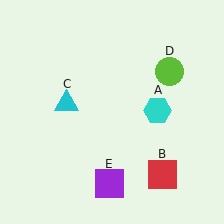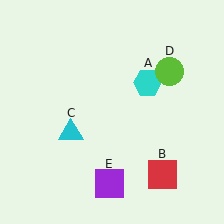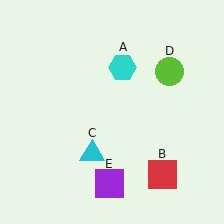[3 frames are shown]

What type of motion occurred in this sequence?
The cyan hexagon (object A), cyan triangle (object C) rotated counterclockwise around the center of the scene.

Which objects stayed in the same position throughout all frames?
Red square (object B) and lime circle (object D) and purple square (object E) remained stationary.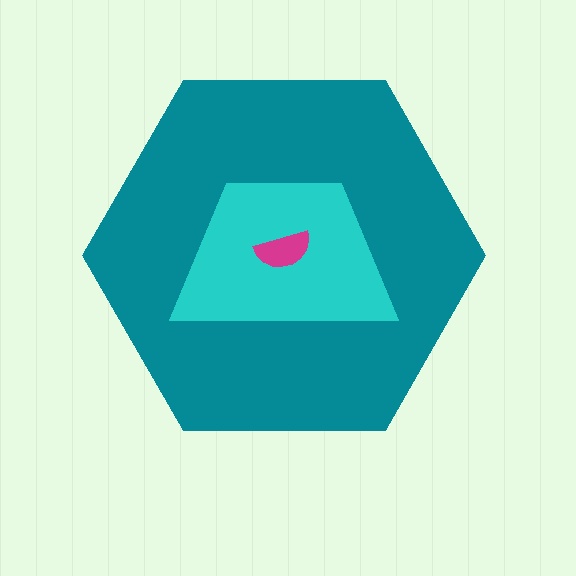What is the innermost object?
The magenta semicircle.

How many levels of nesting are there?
3.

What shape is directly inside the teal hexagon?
The cyan trapezoid.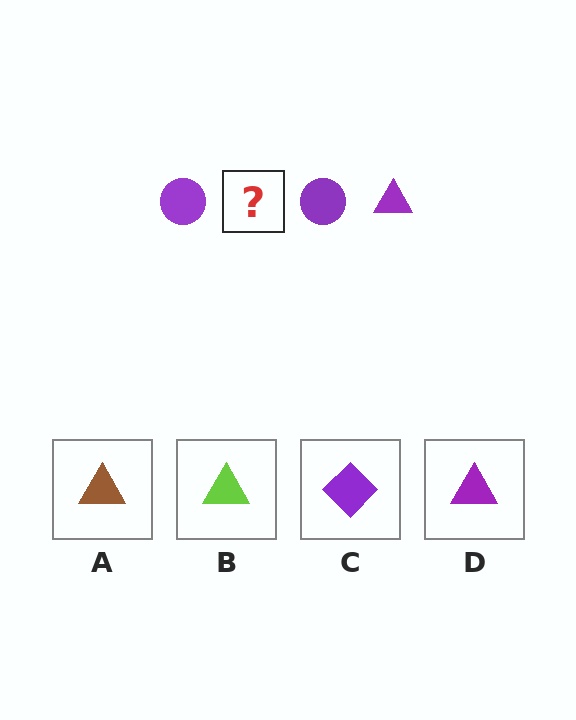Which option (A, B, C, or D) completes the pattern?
D.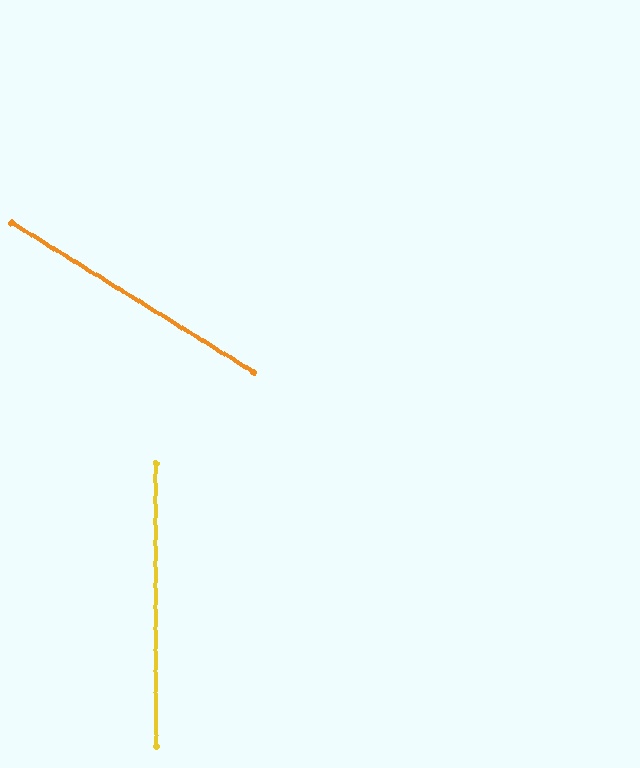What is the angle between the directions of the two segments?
Approximately 58 degrees.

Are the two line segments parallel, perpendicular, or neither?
Neither parallel nor perpendicular — they differ by about 58°.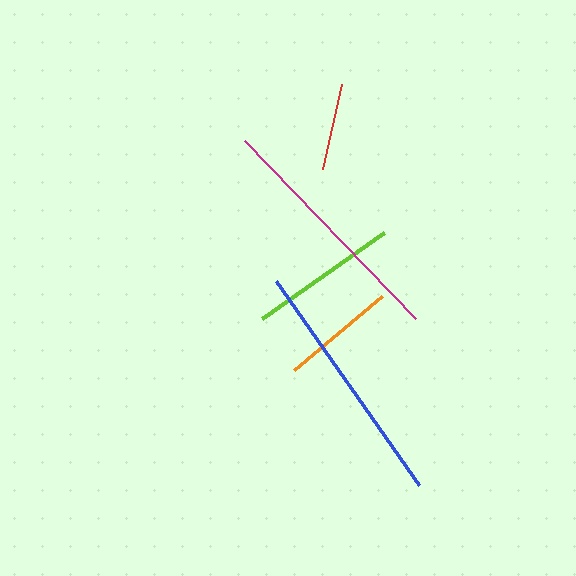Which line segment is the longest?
The blue line is the longest at approximately 249 pixels.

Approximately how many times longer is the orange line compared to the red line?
The orange line is approximately 1.3 times the length of the red line.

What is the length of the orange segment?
The orange segment is approximately 116 pixels long.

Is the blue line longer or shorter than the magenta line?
The blue line is longer than the magenta line.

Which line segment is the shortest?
The red line is the shortest at approximately 87 pixels.